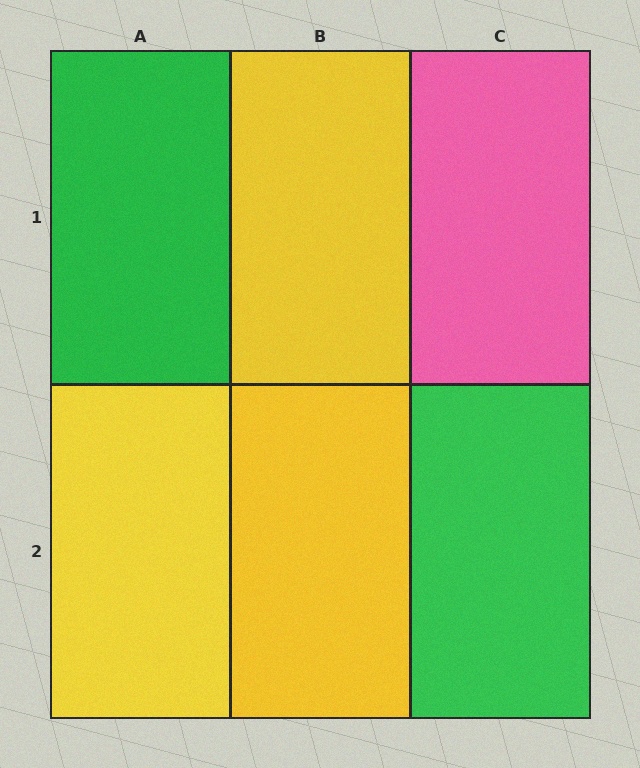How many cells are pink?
1 cell is pink.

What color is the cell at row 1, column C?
Pink.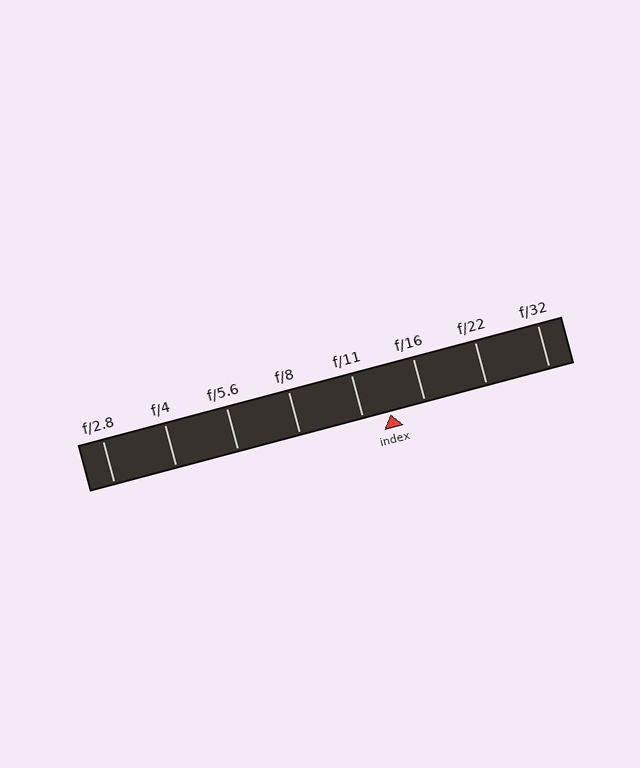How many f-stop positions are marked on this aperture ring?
There are 8 f-stop positions marked.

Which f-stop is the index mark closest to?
The index mark is closest to f/11.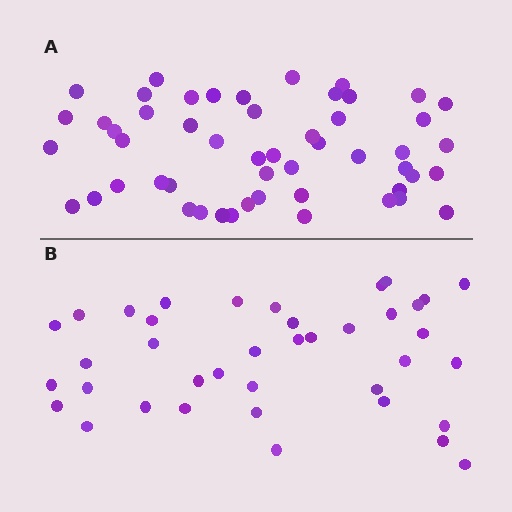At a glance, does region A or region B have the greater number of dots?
Region A (the top region) has more dots.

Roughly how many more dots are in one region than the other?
Region A has approximately 15 more dots than region B.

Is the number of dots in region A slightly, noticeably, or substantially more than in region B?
Region A has noticeably more, but not dramatically so. The ratio is roughly 1.3 to 1.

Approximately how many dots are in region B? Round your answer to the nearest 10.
About 40 dots. (The exact count is 39, which rounds to 40.)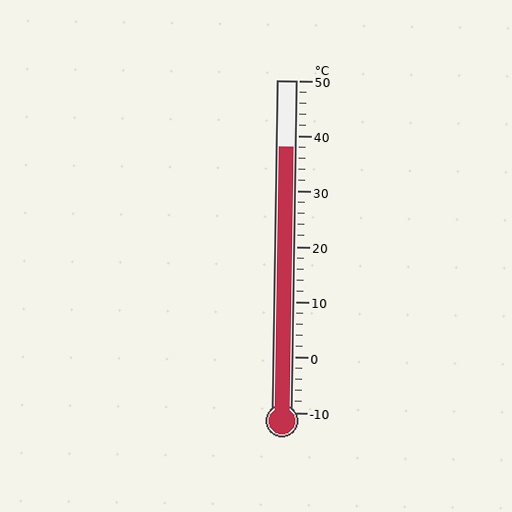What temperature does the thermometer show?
The thermometer shows approximately 38°C.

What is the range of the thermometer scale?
The thermometer scale ranges from -10°C to 50°C.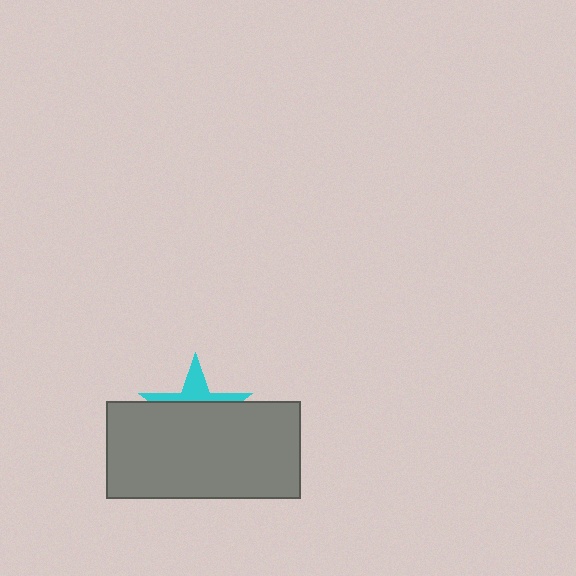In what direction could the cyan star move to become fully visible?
The cyan star could move up. That would shift it out from behind the gray rectangle entirely.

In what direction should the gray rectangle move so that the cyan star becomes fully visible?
The gray rectangle should move down. That is the shortest direction to clear the overlap and leave the cyan star fully visible.